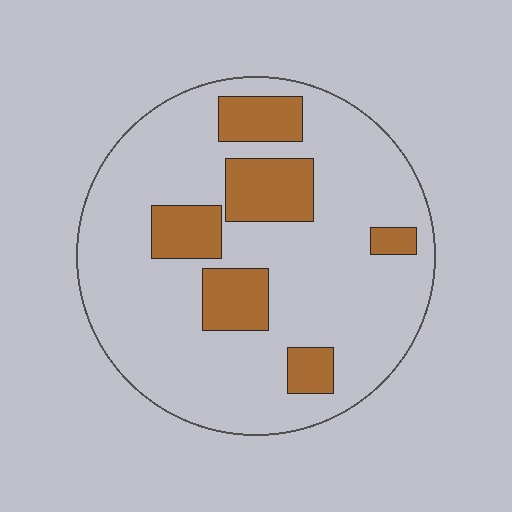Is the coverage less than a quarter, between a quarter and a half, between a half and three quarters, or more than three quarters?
Less than a quarter.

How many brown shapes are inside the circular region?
6.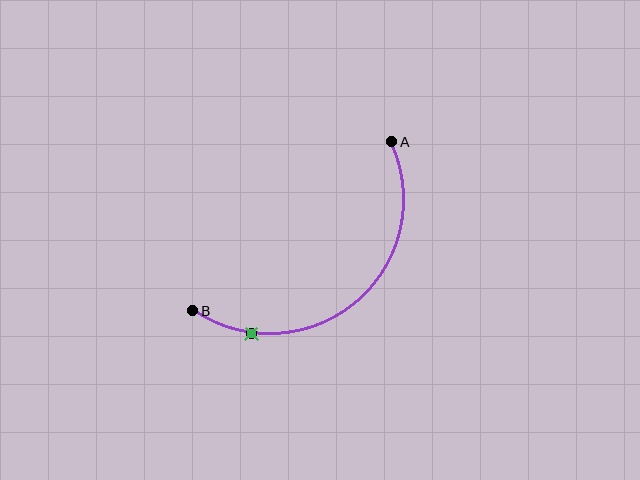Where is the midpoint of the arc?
The arc midpoint is the point on the curve farthest from the straight line joining A and B. It sits below and to the right of that line.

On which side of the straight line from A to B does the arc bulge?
The arc bulges below and to the right of the straight line connecting A and B.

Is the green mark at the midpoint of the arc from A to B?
No. The green mark lies on the arc but is closer to endpoint B. The arc midpoint would be at the point on the curve equidistant along the arc from both A and B.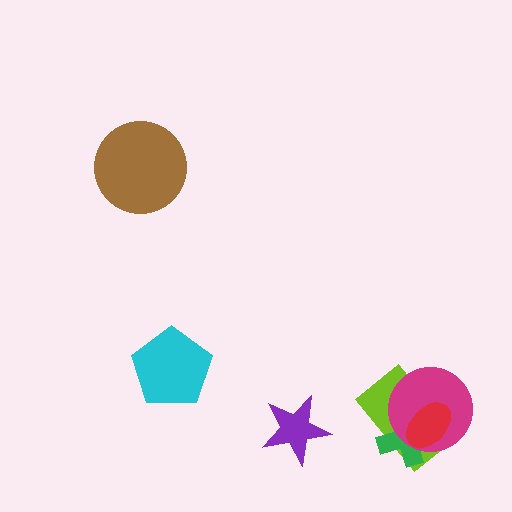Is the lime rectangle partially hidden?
Yes, it is partially covered by another shape.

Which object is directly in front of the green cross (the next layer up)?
The magenta circle is directly in front of the green cross.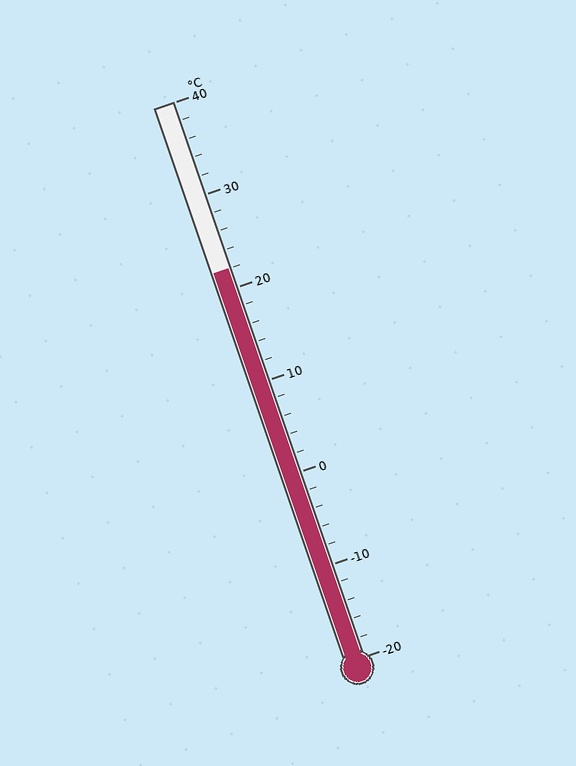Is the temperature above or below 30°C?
The temperature is below 30°C.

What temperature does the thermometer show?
The thermometer shows approximately 22°C.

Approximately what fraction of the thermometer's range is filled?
The thermometer is filled to approximately 70% of its range.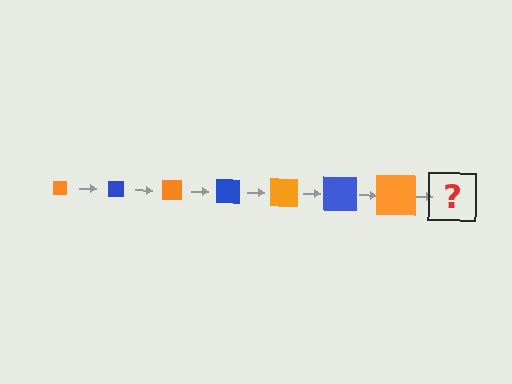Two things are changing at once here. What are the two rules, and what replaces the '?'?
The two rules are that the square grows larger each step and the color cycles through orange and blue. The '?' should be a blue square, larger than the previous one.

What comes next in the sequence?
The next element should be a blue square, larger than the previous one.